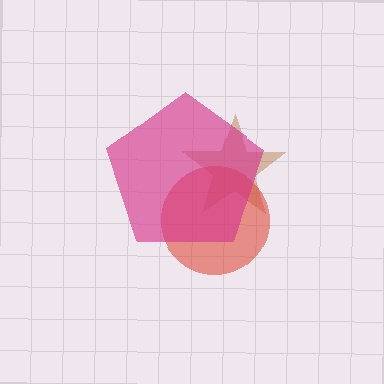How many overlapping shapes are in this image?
There are 3 overlapping shapes in the image.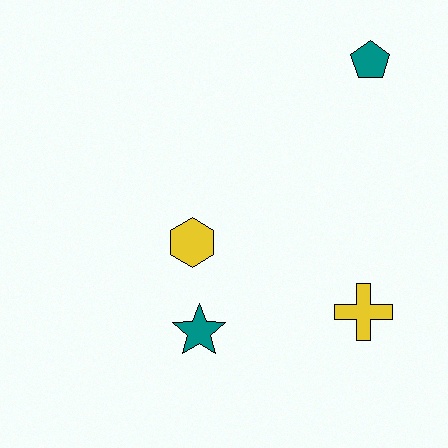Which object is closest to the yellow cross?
The teal star is closest to the yellow cross.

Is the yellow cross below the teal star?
No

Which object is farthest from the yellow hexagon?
The teal pentagon is farthest from the yellow hexagon.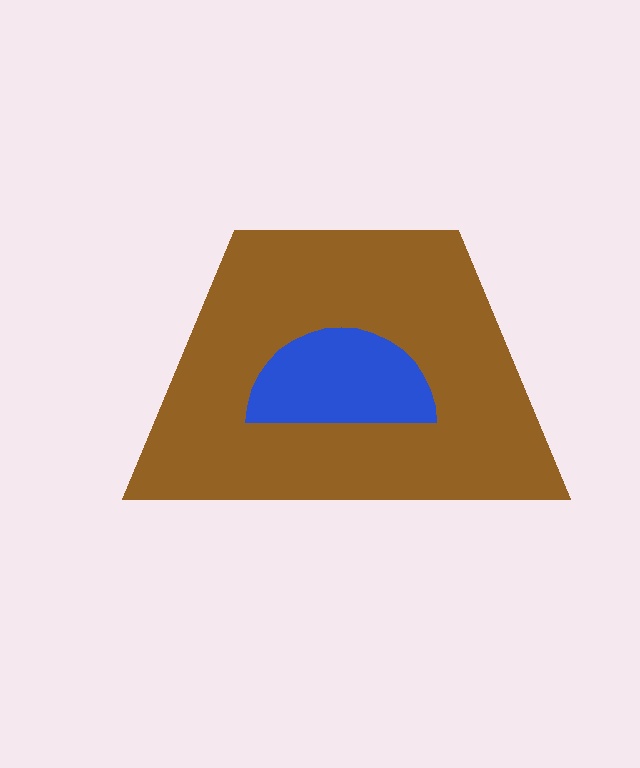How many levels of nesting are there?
2.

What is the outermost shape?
The brown trapezoid.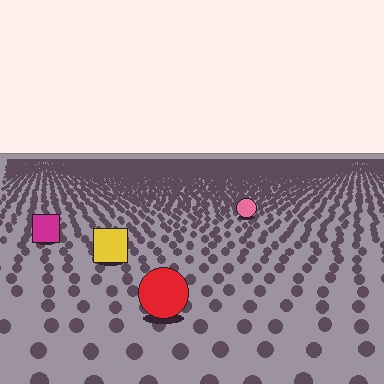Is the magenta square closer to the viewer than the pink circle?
Yes. The magenta square is closer — you can tell from the texture gradient: the ground texture is coarser near it.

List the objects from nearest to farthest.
From nearest to farthest: the red circle, the yellow square, the magenta square, the pink circle.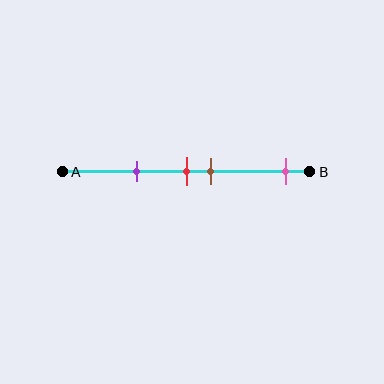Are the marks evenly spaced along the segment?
No, the marks are not evenly spaced.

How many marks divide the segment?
There are 4 marks dividing the segment.